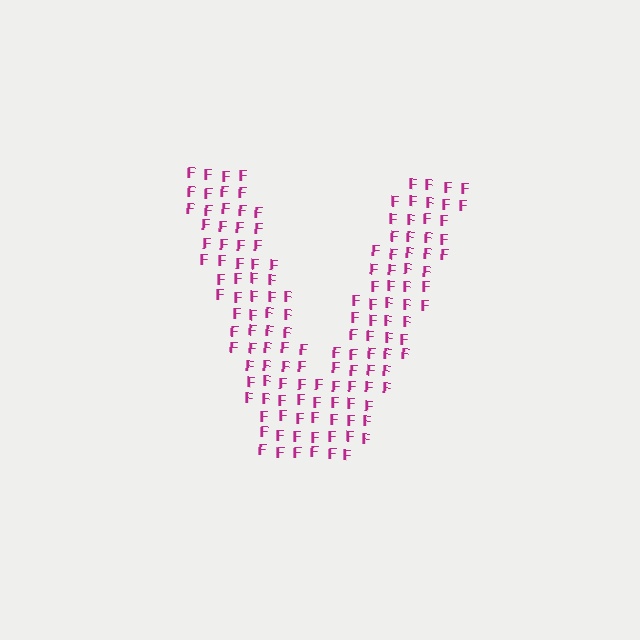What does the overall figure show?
The overall figure shows the letter V.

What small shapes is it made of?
It is made of small letter F's.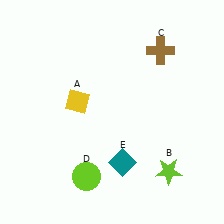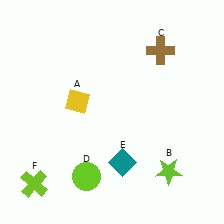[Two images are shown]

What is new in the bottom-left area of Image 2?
A lime cross (F) was added in the bottom-left area of Image 2.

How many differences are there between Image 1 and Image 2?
There is 1 difference between the two images.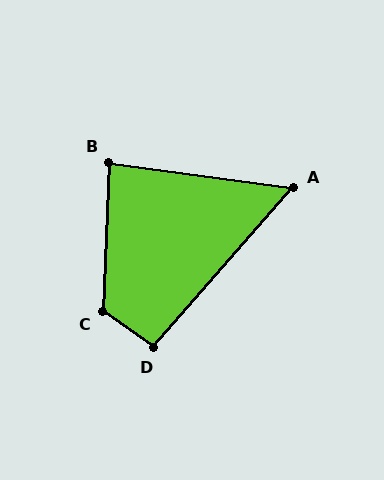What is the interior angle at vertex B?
Approximately 84 degrees (acute).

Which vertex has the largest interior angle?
C, at approximately 123 degrees.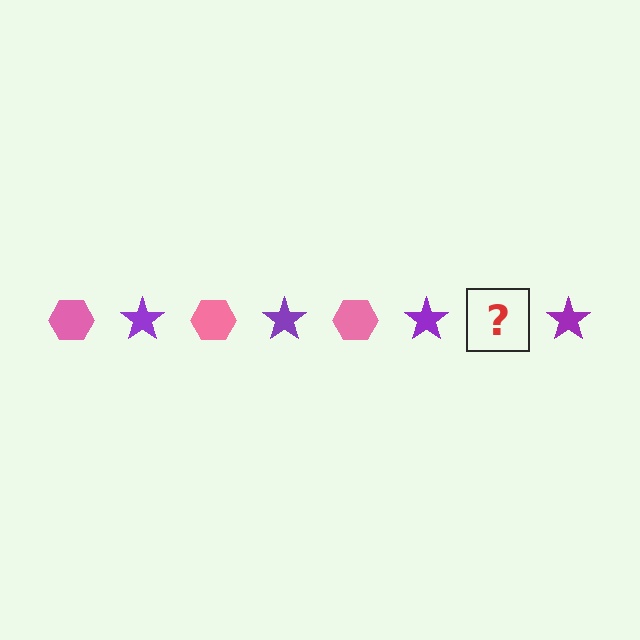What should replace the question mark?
The question mark should be replaced with a pink hexagon.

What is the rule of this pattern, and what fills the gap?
The rule is that the pattern alternates between pink hexagon and purple star. The gap should be filled with a pink hexagon.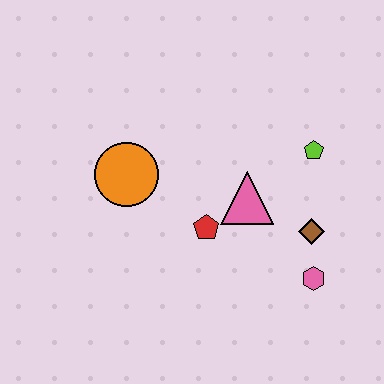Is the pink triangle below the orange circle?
Yes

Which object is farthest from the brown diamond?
The orange circle is farthest from the brown diamond.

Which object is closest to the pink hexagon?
The brown diamond is closest to the pink hexagon.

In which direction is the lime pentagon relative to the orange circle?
The lime pentagon is to the right of the orange circle.